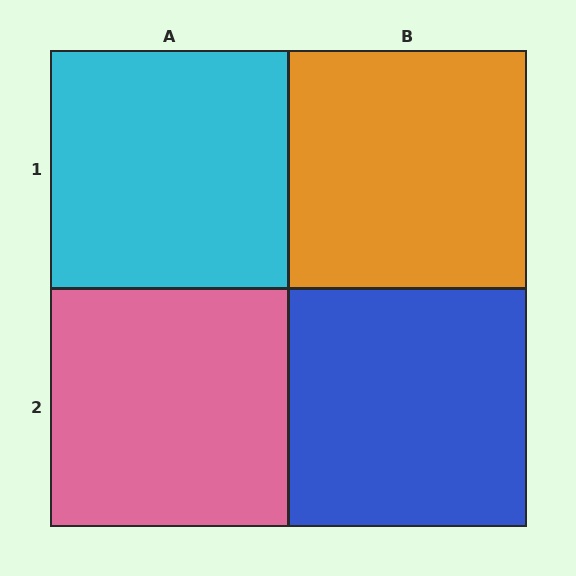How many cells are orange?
1 cell is orange.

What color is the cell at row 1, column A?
Cyan.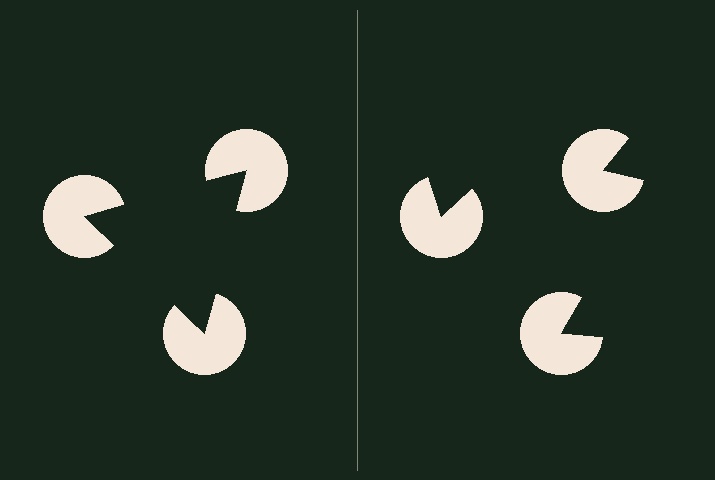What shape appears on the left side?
An illusory triangle.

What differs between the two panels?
The pac-man discs are positioned identically on both sides; only the wedge orientations differ. On the left they align to a triangle; on the right they are misaligned.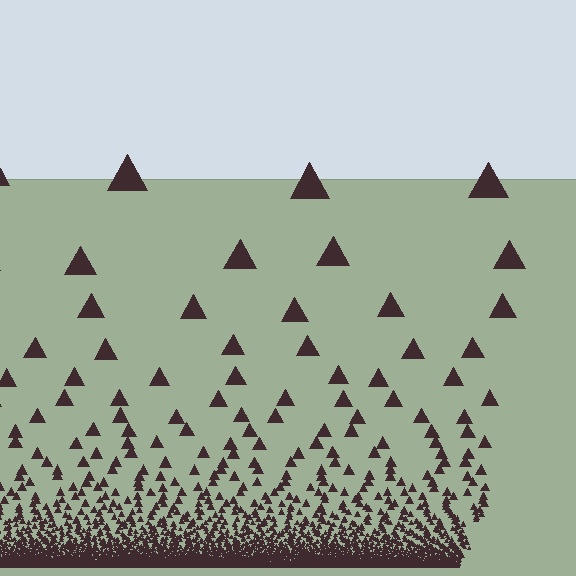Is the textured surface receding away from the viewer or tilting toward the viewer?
The surface appears to tilt toward the viewer. Texture elements get larger and sparser toward the top.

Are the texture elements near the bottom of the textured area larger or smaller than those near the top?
Smaller. The gradient is inverted — elements near the bottom are smaller and denser.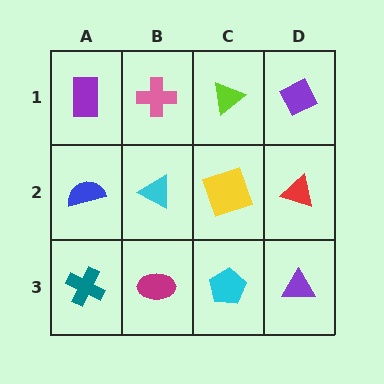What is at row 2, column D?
A red triangle.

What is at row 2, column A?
A blue semicircle.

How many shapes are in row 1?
4 shapes.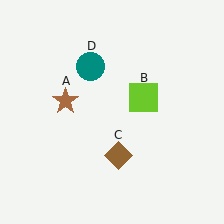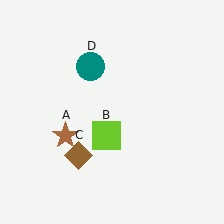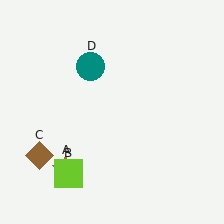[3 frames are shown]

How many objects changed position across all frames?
3 objects changed position: brown star (object A), lime square (object B), brown diamond (object C).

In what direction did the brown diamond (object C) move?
The brown diamond (object C) moved left.